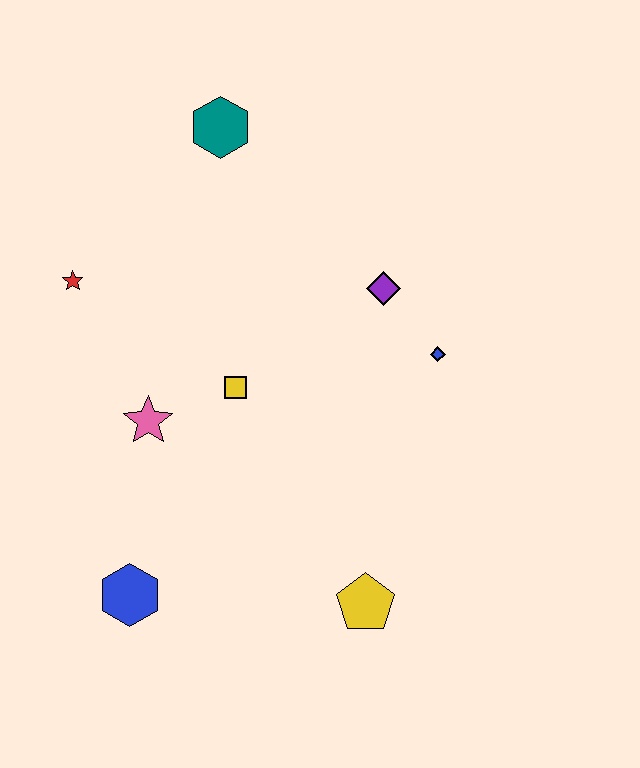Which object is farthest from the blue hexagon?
The teal hexagon is farthest from the blue hexagon.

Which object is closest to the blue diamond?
The purple diamond is closest to the blue diamond.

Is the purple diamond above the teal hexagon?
No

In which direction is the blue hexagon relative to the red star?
The blue hexagon is below the red star.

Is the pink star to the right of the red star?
Yes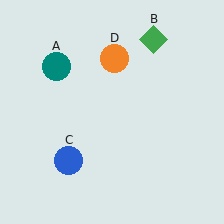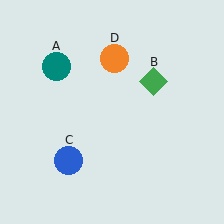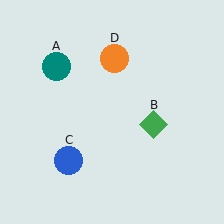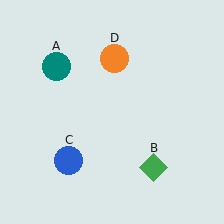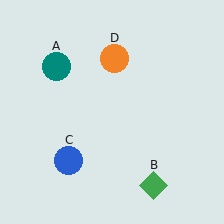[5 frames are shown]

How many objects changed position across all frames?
1 object changed position: green diamond (object B).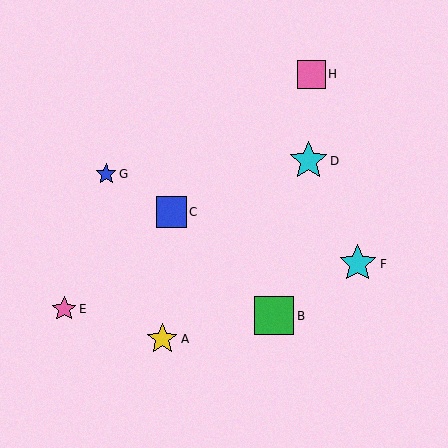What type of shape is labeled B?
Shape B is a green square.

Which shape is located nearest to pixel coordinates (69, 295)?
The pink star (labeled E) at (64, 309) is nearest to that location.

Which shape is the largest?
The green square (labeled B) is the largest.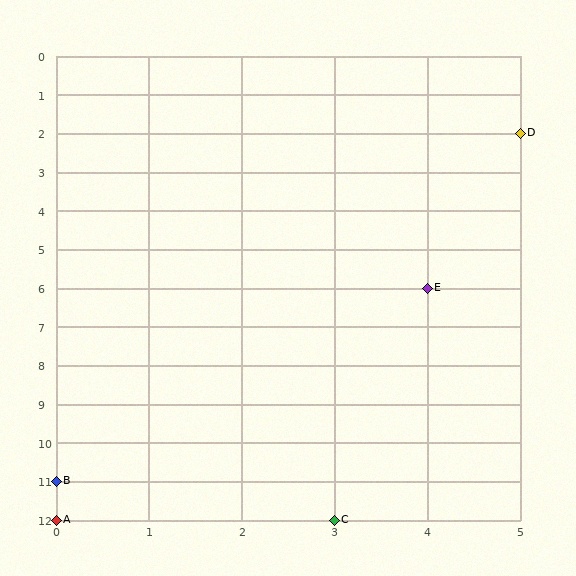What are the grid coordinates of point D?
Point D is at grid coordinates (5, 2).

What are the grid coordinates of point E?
Point E is at grid coordinates (4, 6).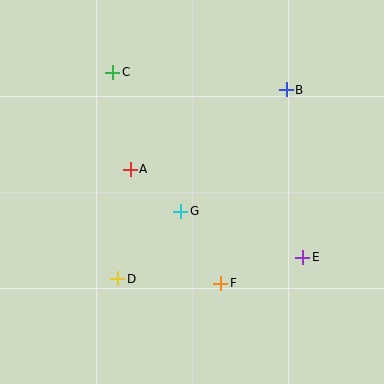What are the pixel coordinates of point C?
Point C is at (113, 72).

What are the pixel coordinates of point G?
Point G is at (181, 211).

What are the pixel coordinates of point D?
Point D is at (118, 279).